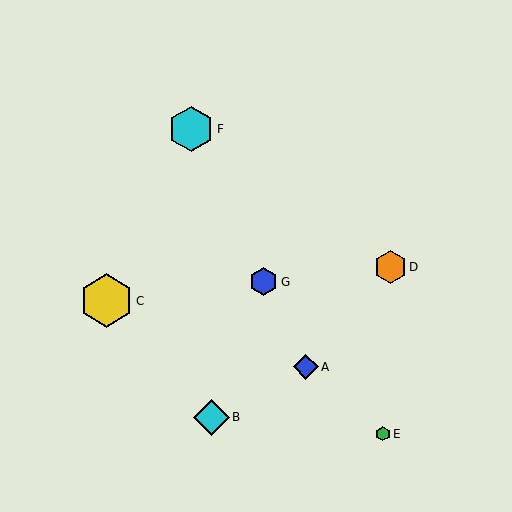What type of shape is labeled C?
Shape C is a yellow hexagon.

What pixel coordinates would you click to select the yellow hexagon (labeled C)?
Click at (106, 301) to select the yellow hexagon C.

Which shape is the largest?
The yellow hexagon (labeled C) is the largest.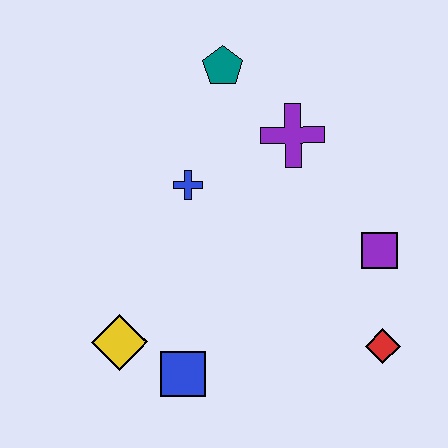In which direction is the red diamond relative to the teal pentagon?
The red diamond is below the teal pentagon.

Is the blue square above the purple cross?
No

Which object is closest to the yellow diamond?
The blue square is closest to the yellow diamond.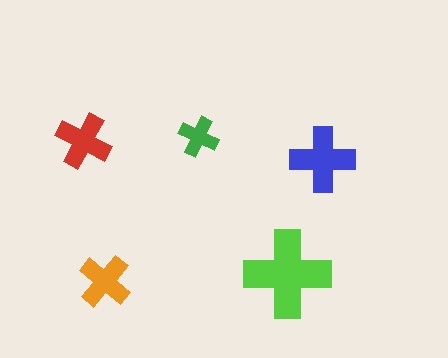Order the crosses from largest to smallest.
the lime one, the blue one, the red one, the orange one, the green one.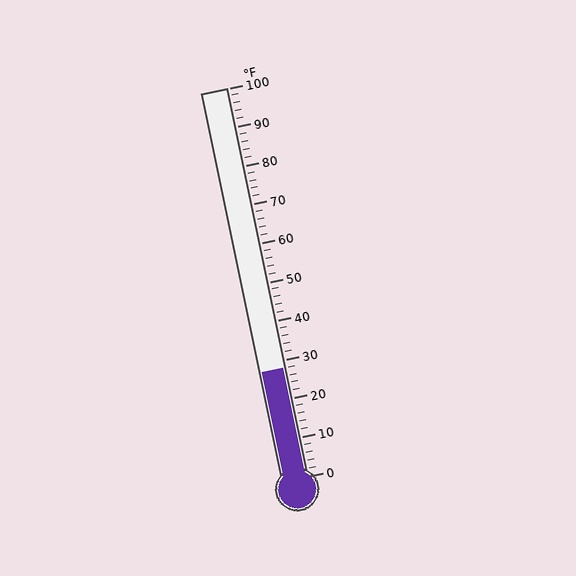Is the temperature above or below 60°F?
The temperature is below 60°F.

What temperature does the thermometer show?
The thermometer shows approximately 28°F.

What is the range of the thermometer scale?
The thermometer scale ranges from 0°F to 100°F.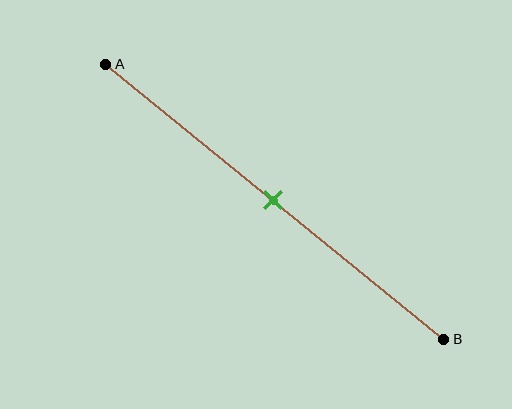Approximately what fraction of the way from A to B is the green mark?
The green mark is approximately 50% of the way from A to B.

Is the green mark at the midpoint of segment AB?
Yes, the mark is approximately at the midpoint.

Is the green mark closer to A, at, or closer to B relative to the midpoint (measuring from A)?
The green mark is approximately at the midpoint of segment AB.